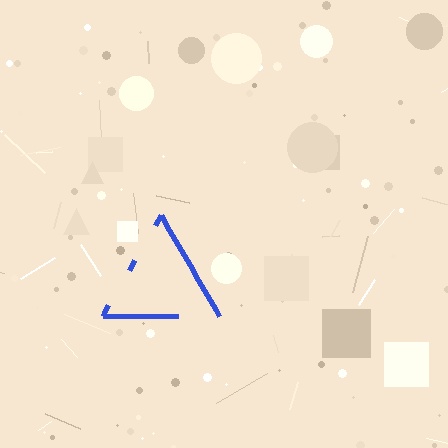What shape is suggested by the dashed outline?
The dashed outline suggests a triangle.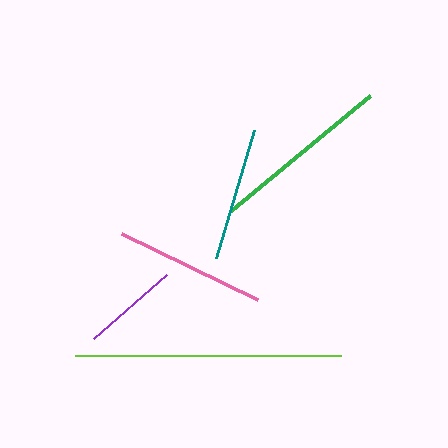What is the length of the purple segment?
The purple segment is approximately 97 pixels long.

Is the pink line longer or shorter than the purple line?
The pink line is longer than the purple line.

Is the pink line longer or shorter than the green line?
The green line is longer than the pink line.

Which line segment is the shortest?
The purple line is the shortest at approximately 97 pixels.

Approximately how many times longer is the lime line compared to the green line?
The lime line is approximately 1.5 times the length of the green line.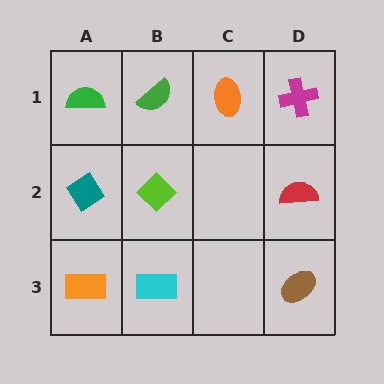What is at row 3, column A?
An orange rectangle.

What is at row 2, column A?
A teal diamond.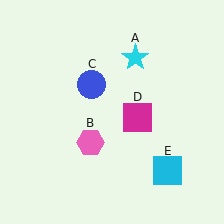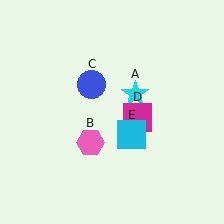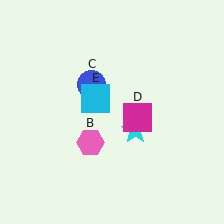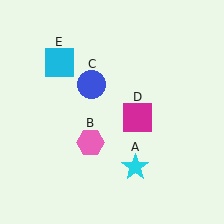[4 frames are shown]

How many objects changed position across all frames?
2 objects changed position: cyan star (object A), cyan square (object E).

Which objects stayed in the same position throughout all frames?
Pink hexagon (object B) and blue circle (object C) and magenta square (object D) remained stationary.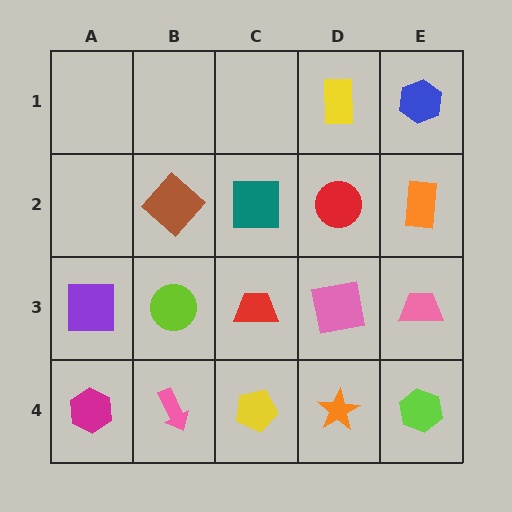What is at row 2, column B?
A brown diamond.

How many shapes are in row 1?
2 shapes.